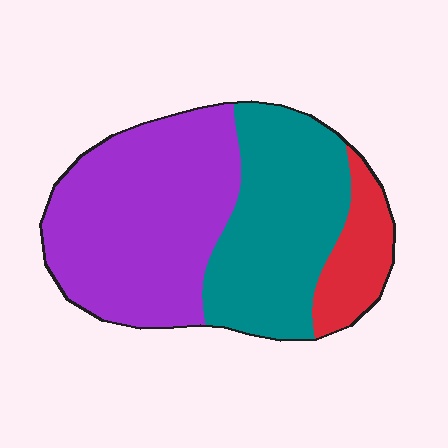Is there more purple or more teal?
Purple.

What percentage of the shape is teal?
Teal covers around 40% of the shape.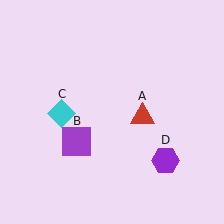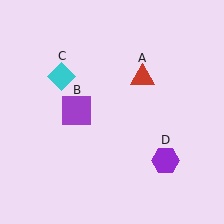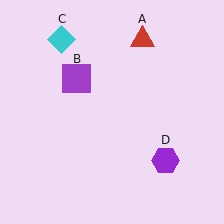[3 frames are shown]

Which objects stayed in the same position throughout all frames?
Purple hexagon (object D) remained stationary.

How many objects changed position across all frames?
3 objects changed position: red triangle (object A), purple square (object B), cyan diamond (object C).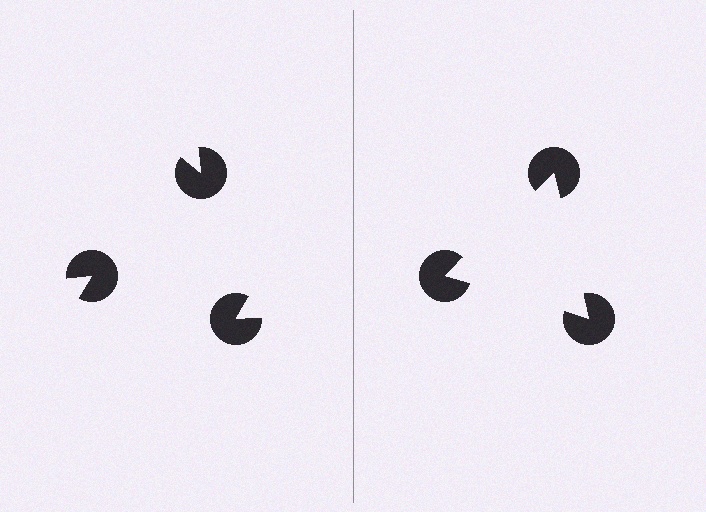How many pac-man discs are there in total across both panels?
6 — 3 on each side.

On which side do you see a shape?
An illusory triangle appears on the right side. On the left side the wedge cuts are rotated, so no coherent shape forms.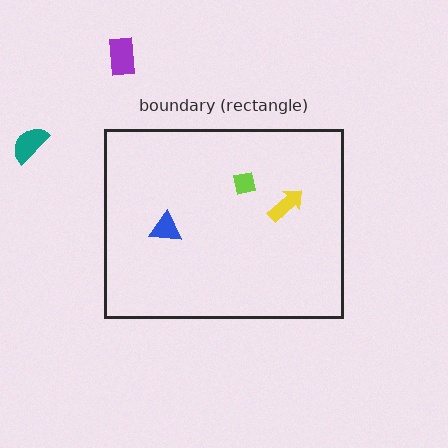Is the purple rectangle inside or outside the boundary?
Outside.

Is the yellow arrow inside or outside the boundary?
Inside.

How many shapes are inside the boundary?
3 inside, 2 outside.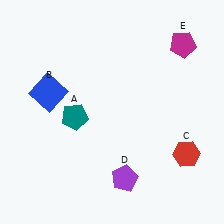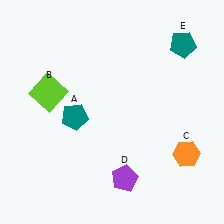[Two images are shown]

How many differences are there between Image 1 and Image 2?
There are 3 differences between the two images.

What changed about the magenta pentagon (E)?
In Image 1, E is magenta. In Image 2, it changed to teal.